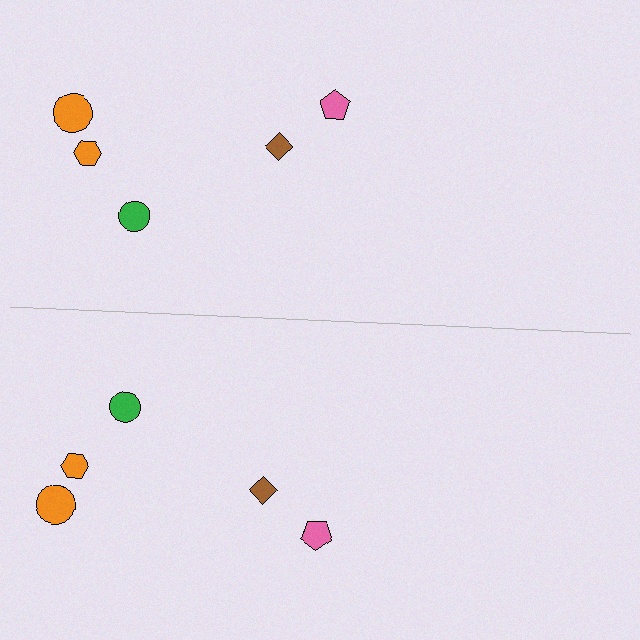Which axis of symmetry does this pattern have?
The pattern has a horizontal axis of symmetry running through the center of the image.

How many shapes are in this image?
There are 10 shapes in this image.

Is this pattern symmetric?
Yes, this pattern has bilateral (reflection) symmetry.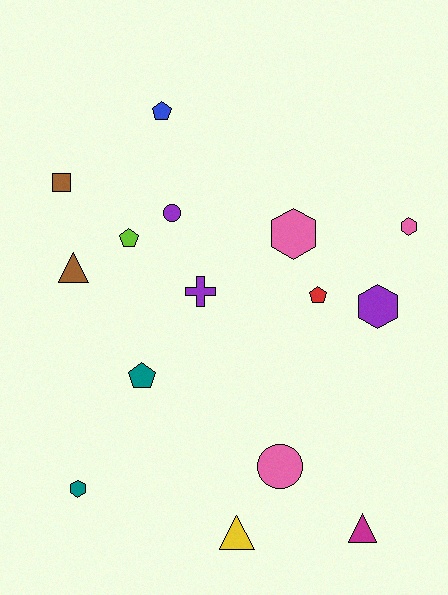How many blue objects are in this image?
There is 1 blue object.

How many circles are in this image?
There are 2 circles.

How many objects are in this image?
There are 15 objects.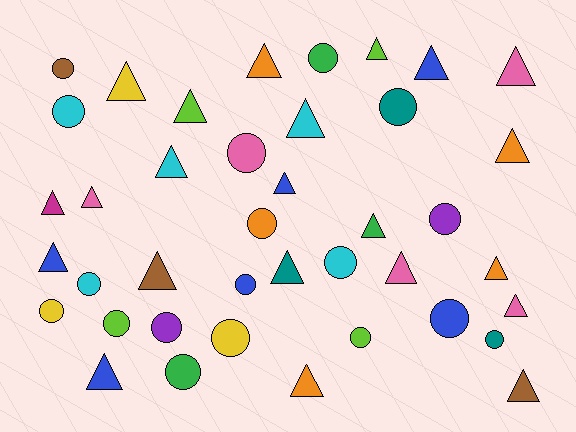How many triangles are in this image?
There are 22 triangles.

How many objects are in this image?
There are 40 objects.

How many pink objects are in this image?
There are 5 pink objects.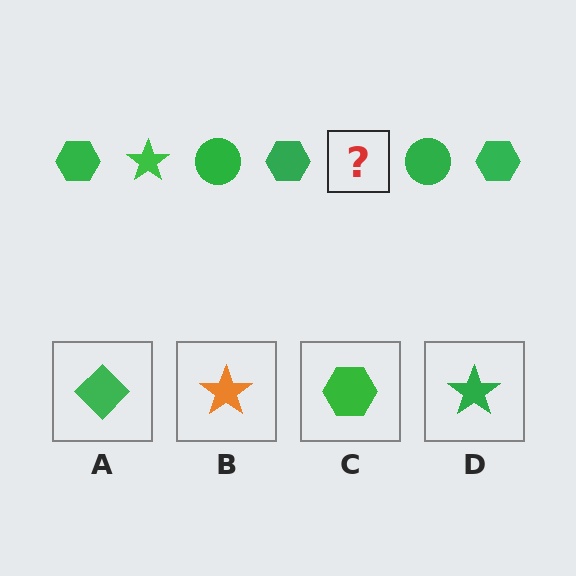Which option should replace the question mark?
Option D.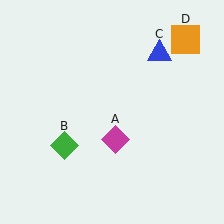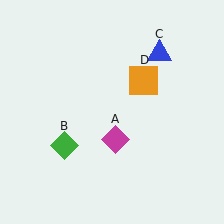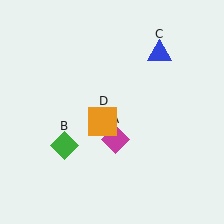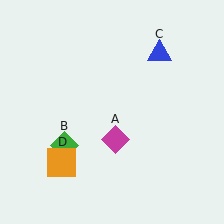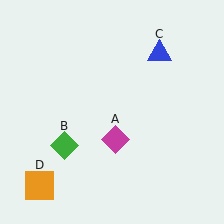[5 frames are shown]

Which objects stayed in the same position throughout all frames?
Magenta diamond (object A) and green diamond (object B) and blue triangle (object C) remained stationary.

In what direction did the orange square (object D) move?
The orange square (object D) moved down and to the left.